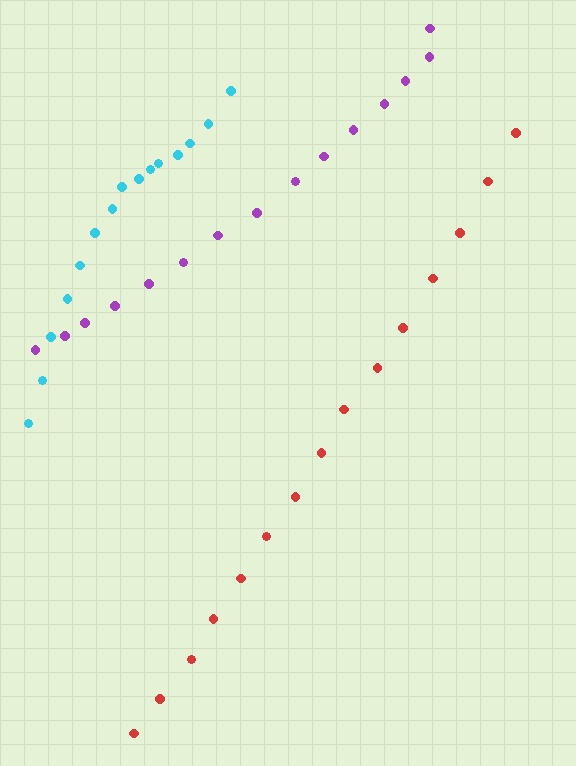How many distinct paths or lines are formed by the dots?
There are 3 distinct paths.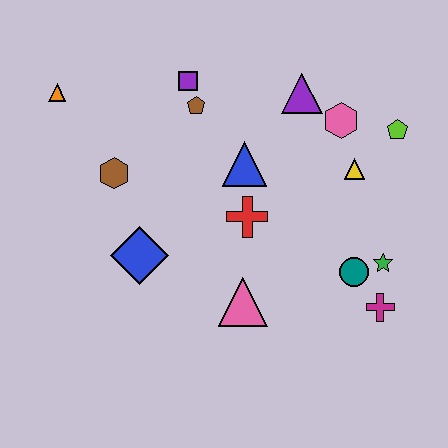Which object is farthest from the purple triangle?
The orange triangle is farthest from the purple triangle.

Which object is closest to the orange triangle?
The brown hexagon is closest to the orange triangle.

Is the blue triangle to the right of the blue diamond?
Yes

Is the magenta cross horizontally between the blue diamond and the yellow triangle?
No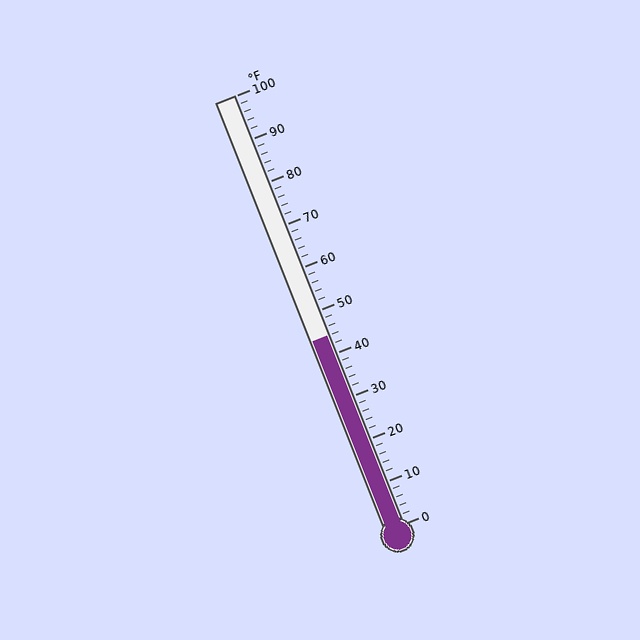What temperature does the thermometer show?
The thermometer shows approximately 44°F.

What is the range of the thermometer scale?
The thermometer scale ranges from 0°F to 100°F.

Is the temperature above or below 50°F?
The temperature is below 50°F.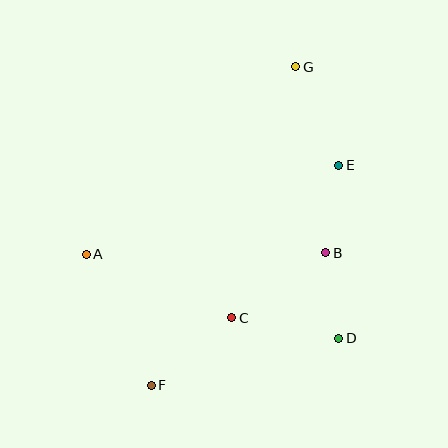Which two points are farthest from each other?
Points F and G are farthest from each other.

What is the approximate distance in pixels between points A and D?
The distance between A and D is approximately 266 pixels.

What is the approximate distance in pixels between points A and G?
The distance between A and G is approximately 281 pixels.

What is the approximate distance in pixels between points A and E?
The distance between A and E is approximately 268 pixels.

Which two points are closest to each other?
Points B and D are closest to each other.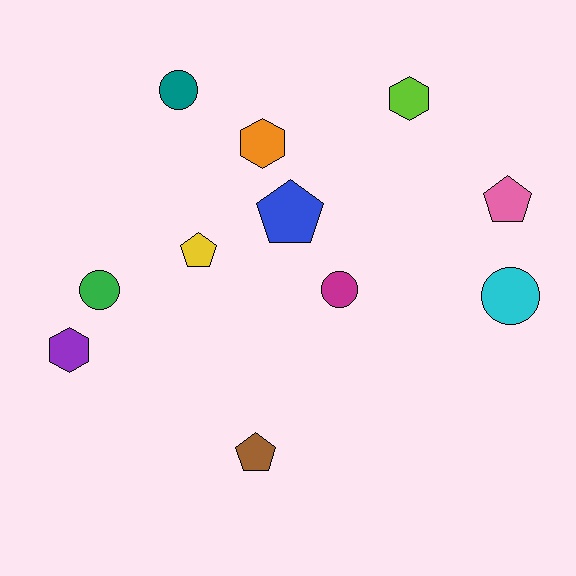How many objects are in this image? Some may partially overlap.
There are 11 objects.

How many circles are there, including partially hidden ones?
There are 4 circles.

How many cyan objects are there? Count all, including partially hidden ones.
There is 1 cyan object.